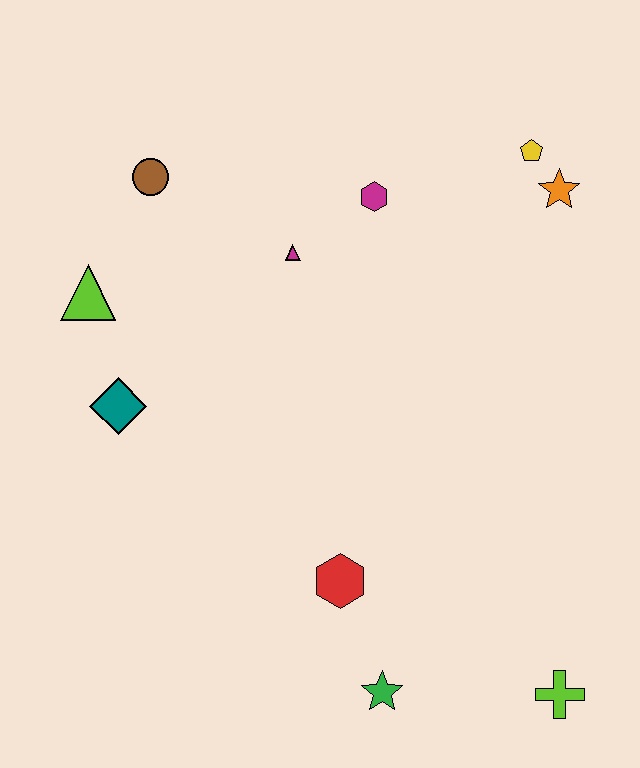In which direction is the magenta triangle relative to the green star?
The magenta triangle is above the green star.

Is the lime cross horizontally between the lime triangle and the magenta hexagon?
No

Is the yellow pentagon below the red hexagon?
No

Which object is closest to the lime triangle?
The teal diamond is closest to the lime triangle.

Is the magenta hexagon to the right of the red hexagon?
Yes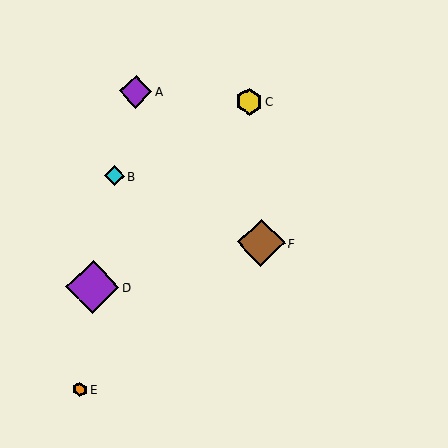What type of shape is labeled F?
Shape F is a brown diamond.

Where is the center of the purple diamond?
The center of the purple diamond is at (136, 92).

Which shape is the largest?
The purple diamond (labeled D) is the largest.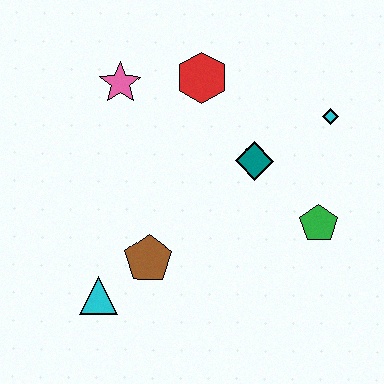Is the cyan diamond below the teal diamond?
No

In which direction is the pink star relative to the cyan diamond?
The pink star is to the left of the cyan diamond.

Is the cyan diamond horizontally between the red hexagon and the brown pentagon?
No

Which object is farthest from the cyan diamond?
The cyan triangle is farthest from the cyan diamond.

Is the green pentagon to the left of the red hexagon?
No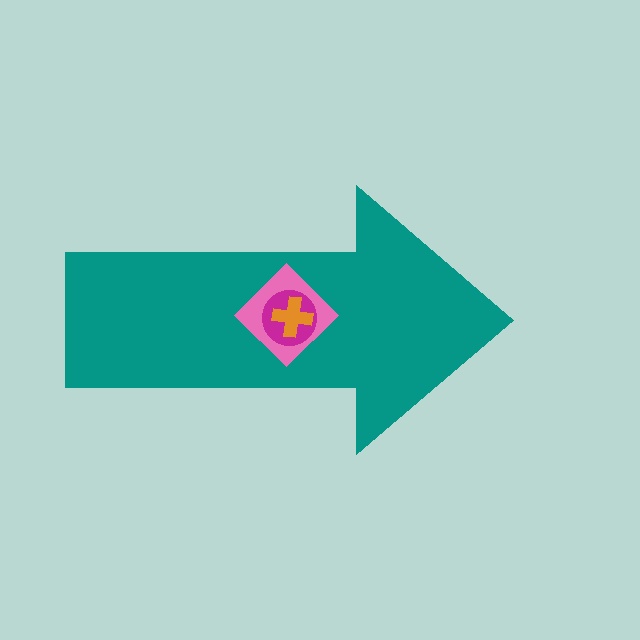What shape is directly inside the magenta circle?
The orange cross.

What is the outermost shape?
The teal arrow.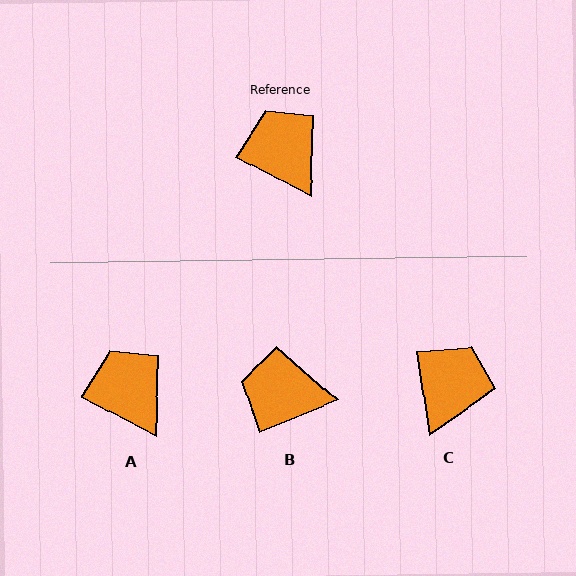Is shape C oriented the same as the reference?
No, it is off by about 53 degrees.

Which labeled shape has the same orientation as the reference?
A.